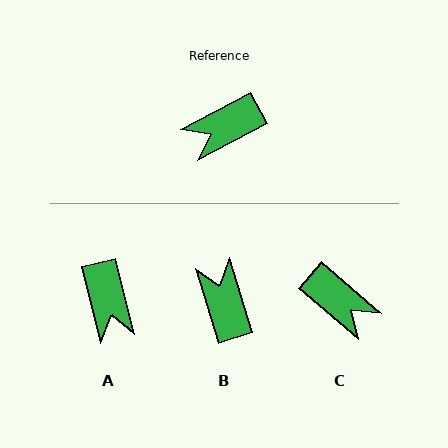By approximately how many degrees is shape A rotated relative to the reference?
Approximately 76 degrees counter-clockwise.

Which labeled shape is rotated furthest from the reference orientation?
C, about 110 degrees away.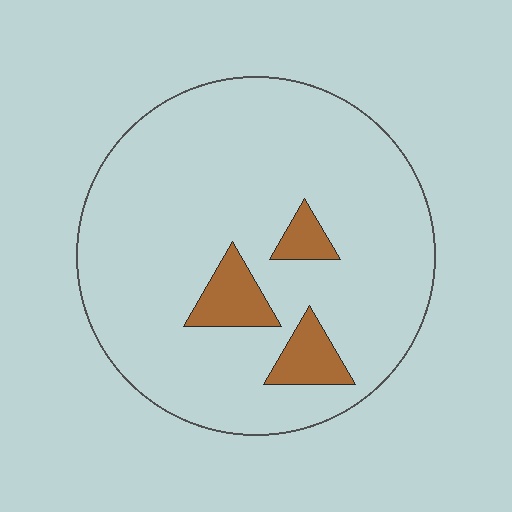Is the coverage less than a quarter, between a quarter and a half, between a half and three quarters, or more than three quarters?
Less than a quarter.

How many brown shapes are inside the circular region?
3.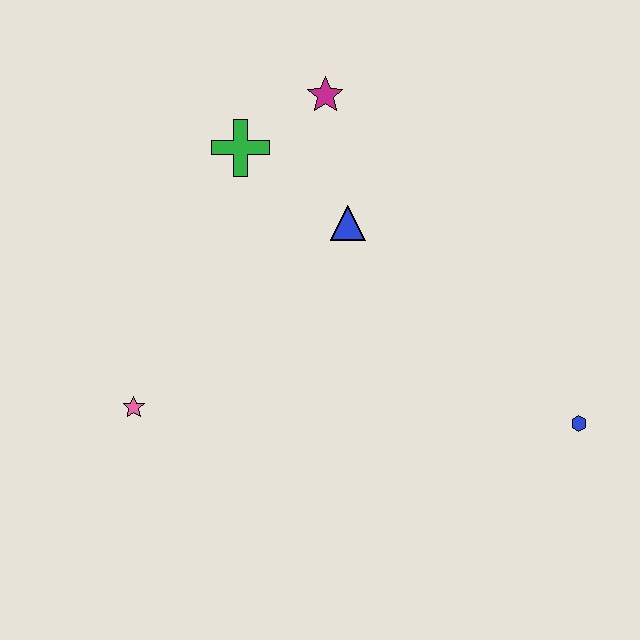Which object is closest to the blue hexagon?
The blue triangle is closest to the blue hexagon.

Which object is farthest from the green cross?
The blue hexagon is farthest from the green cross.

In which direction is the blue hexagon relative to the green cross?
The blue hexagon is to the right of the green cross.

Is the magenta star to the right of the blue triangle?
No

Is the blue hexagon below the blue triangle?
Yes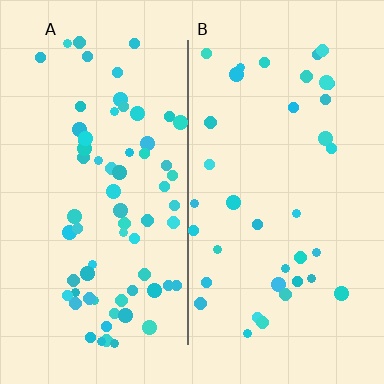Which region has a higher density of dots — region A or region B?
A (the left).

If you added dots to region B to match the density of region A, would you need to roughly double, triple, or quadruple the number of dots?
Approximately double.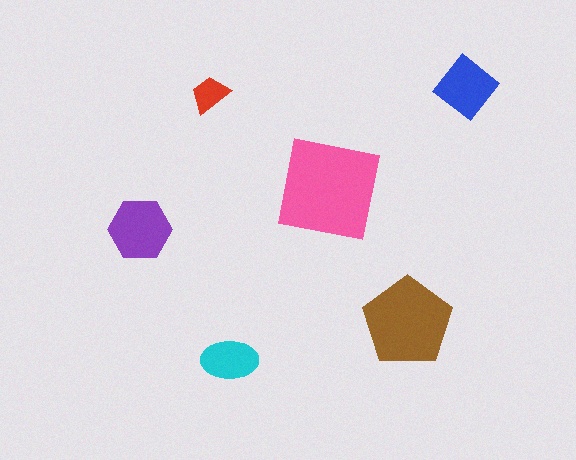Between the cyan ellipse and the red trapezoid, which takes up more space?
The cyan ellipse.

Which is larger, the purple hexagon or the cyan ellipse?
The purple hexagon.